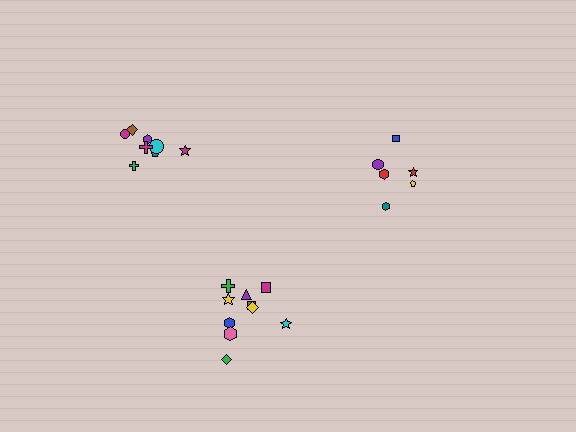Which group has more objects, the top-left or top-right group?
The top-left group.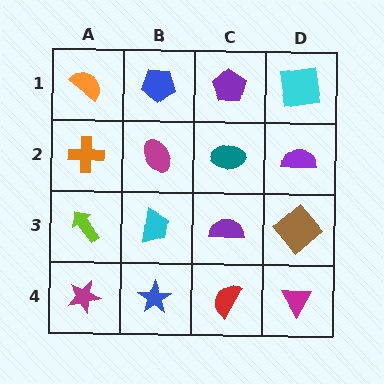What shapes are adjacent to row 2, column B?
A blue pentagon (row 1, column B), a cyan trapezoid (row 3, column B), an orange cross (row 2, column A), a teal ellipse (row 2, column C).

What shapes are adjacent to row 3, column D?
A purple semicircle (row 2, column D), a magenta triangle (row 4, column D), a purple semicircle (row 3, column C).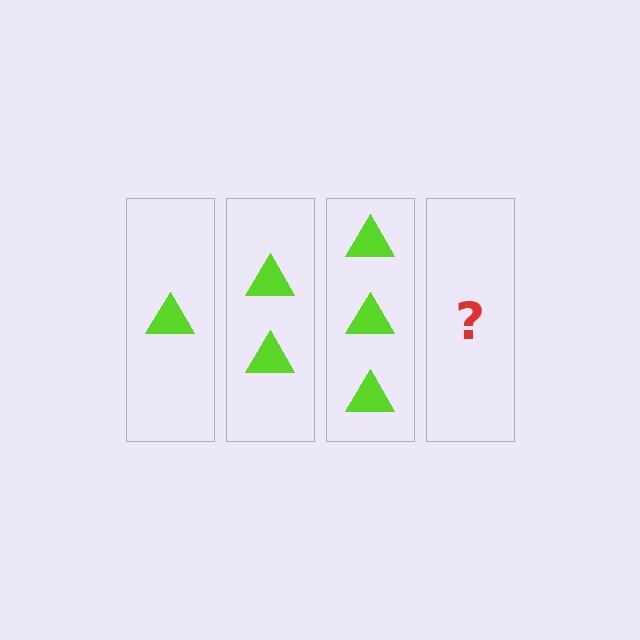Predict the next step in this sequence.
The next step is 4 triangles.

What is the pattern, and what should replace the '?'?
The pattern is that each step adds one more triangle. The '?' should be 4 triangles.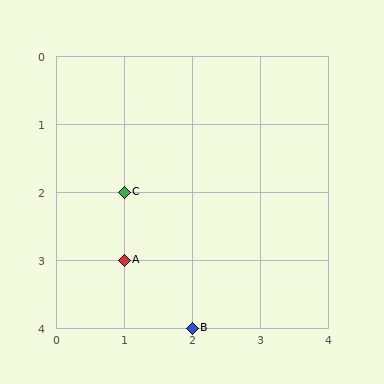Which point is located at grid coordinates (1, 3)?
Point A is at (1, 3).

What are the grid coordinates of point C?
Point C is at grid coordinates (1, 2).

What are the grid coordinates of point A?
Point A is at grid coordinates (1, 3).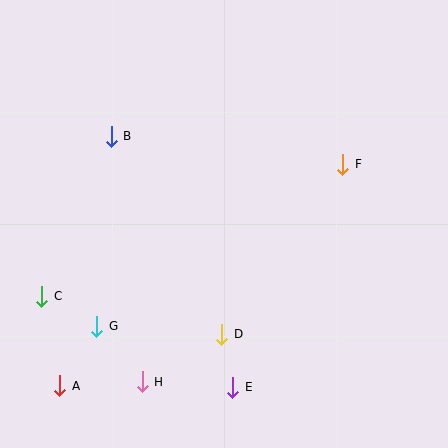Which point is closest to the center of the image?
Point D at (222, 334) is closest to the center.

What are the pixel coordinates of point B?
Point B is at (111, 136).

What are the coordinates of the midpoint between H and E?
The midpoint between H and E is at (188, 384).